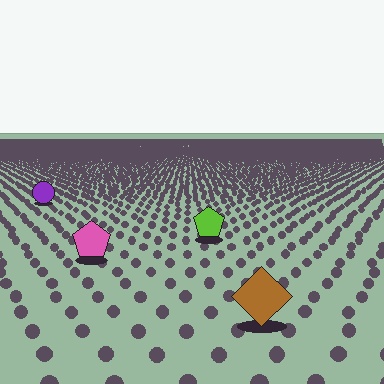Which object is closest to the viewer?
The brown diamond is closest. The texture marks near it are larger and more spread out.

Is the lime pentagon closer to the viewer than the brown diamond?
No. The brown diamond is closer — you can tell from the texture gradient: the ground texture is coarser near it.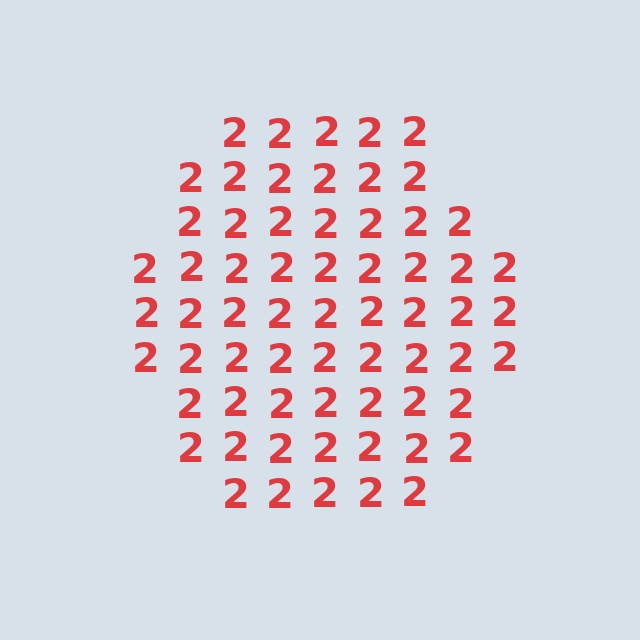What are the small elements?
The small elements are digit 2's.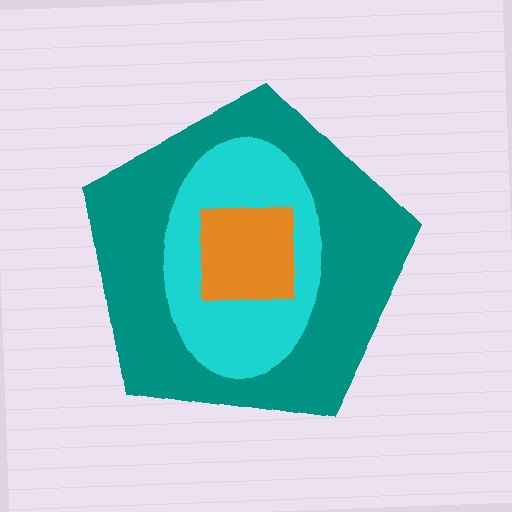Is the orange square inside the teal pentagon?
Yes.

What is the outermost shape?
The teal pentagon.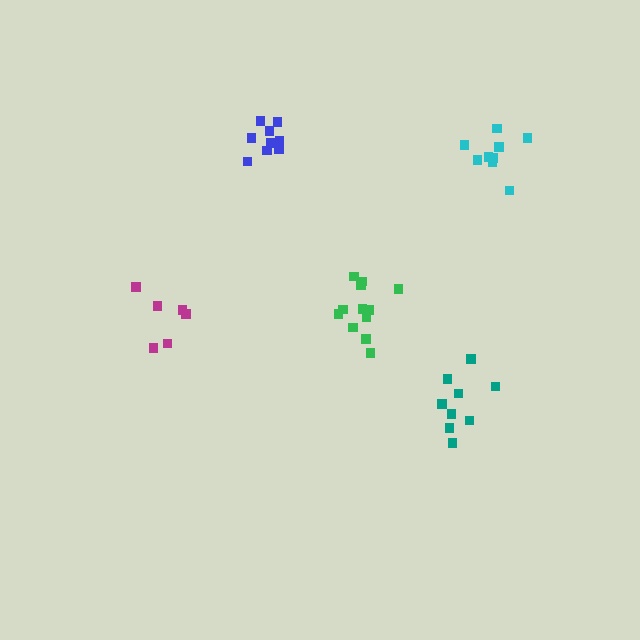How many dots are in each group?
Group 1: 12 dots, Group 2: 6 dots, Group 3: 9 dots, Group 4: 9 dots, Group 5: 9 dots (45 total).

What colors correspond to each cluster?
The clusters are colored: green, magenta, blue, teal, cyan.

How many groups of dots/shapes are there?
There are 5 groups.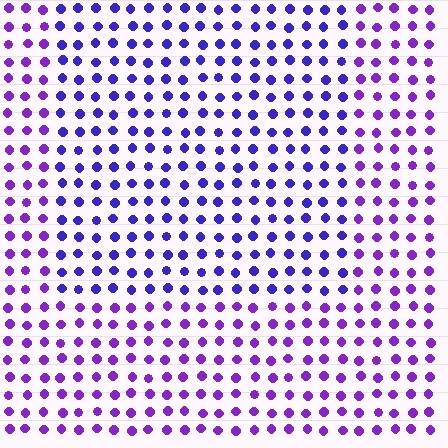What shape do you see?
I see a rectangle.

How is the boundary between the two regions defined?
The boundary is defined purely by a slight shift in hue (about 30 degrees). Spacing, size, and orientation are identical on both sides.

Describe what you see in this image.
The image is filled with small purple elements in a uniform arrangement. A rectangle-shaped region is visible where the elements are tinted to a slightly different hue, forming a subtle color boundary.